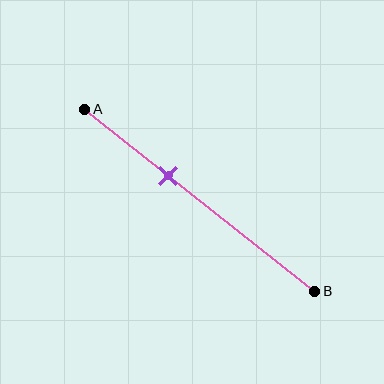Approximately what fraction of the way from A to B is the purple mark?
The purple mark is approximately 35% of the way from A to B.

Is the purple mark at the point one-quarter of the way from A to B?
No, the mark is at about 35% from A, not at the 25% one-quarter point.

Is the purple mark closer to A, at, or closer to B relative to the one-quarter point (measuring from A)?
The purple mark is closer to point B than the one-quarter point of segment AB.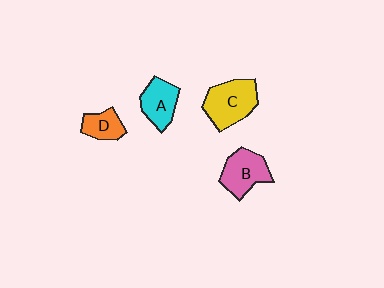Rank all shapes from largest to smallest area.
From largest to smallest: C (yellow), B (pink), A (cyan), D (orange).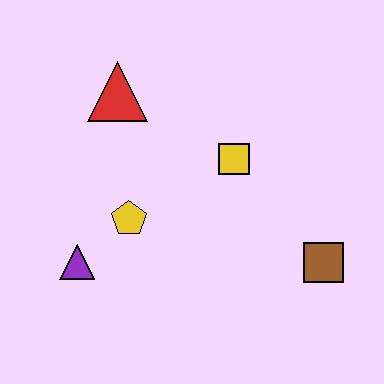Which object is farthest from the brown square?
The red triangle is farthest from the brown square.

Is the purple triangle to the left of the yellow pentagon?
Yes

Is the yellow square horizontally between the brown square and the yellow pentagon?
Yes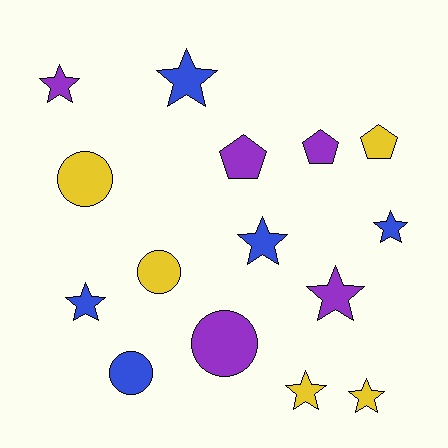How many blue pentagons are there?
There are no blue pentagons.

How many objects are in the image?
There are 15 objects.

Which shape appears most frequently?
Star, with 8 objects.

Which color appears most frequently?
Purple, with 5 objects.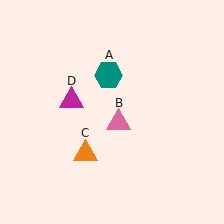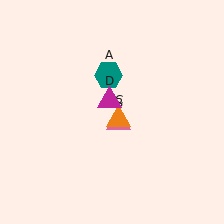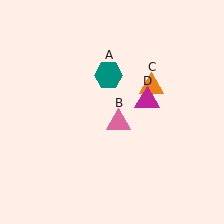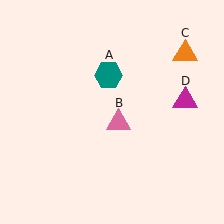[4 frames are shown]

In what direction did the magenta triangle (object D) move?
The magenta triangle (object D) moved right.